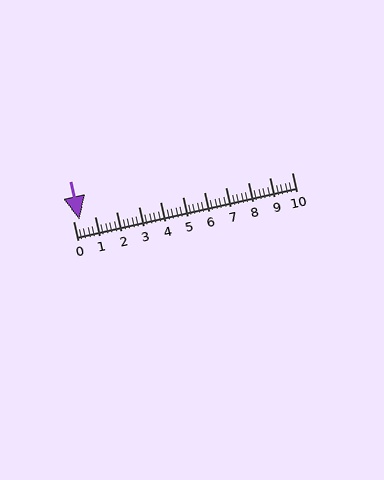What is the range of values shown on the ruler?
The ruler shows values from 0 to 10.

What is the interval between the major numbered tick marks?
The major tick marks are spaced 1 units apart.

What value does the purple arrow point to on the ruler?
The purple arrow points to approximately 0.3.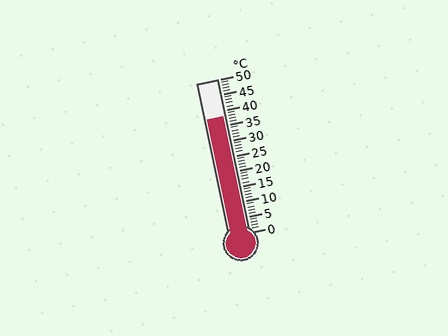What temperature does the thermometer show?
The thermometer shows approximately 38°C.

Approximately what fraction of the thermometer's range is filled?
The thermometer is filled to approximately 75% of its range.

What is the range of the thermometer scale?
The thermometer scale ranges from 0°C to 50°C.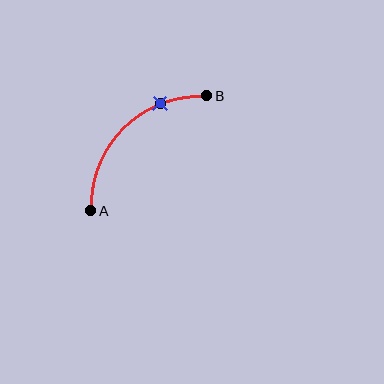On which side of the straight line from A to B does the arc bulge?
The arc bulges above and to the left of the straight line connecting A and B.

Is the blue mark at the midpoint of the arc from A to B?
No. The blue mark lies on the arc but is closer to endpoint B. The arc midpoint would be at the point on the curve equidistant along the arc from both A and B.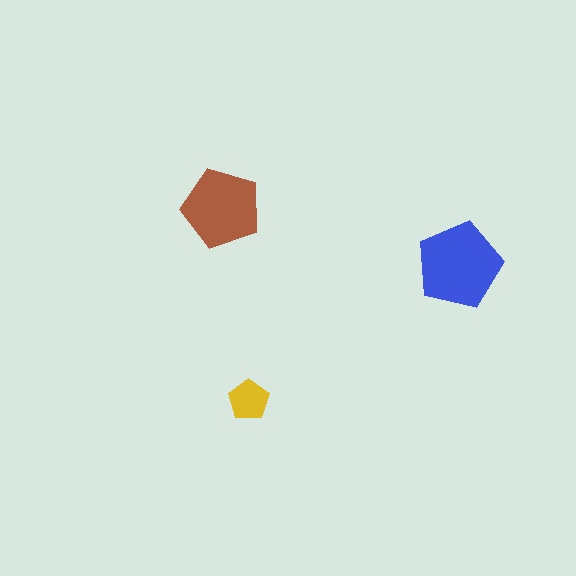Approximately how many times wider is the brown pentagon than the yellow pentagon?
About 2 times wider.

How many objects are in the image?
There are 3 objects in the image.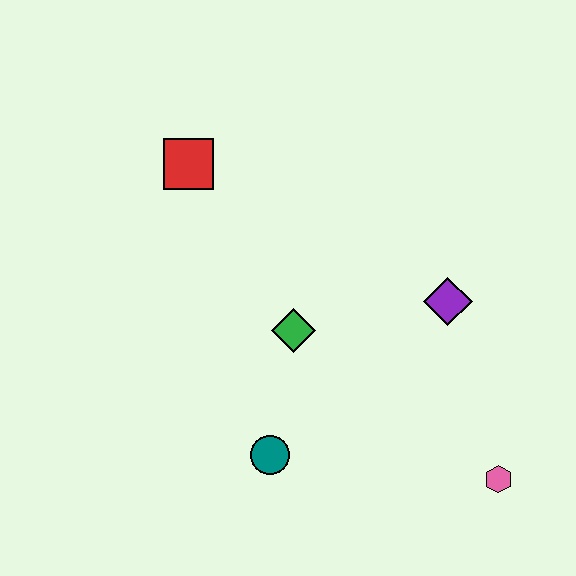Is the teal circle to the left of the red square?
No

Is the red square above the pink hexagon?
Yes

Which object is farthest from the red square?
The pink hexagon is farthest from the red square.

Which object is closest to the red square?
The green diamond is closest to the red square.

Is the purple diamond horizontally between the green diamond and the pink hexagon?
Yes